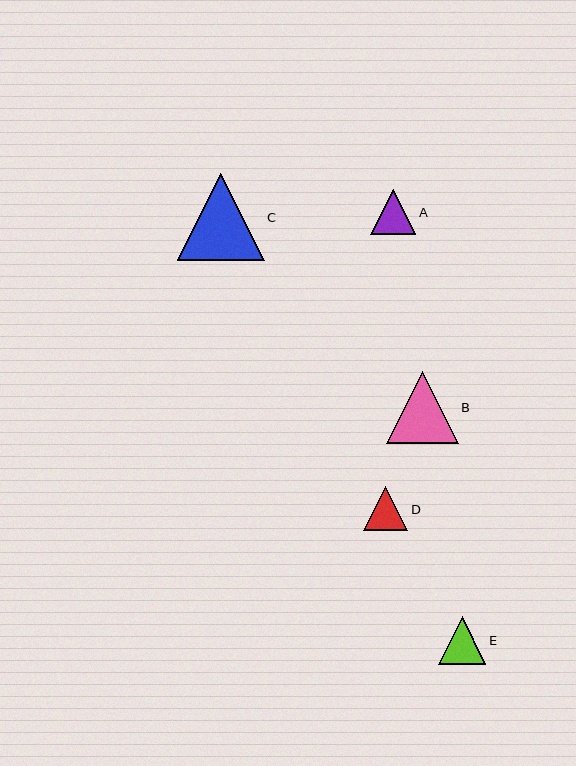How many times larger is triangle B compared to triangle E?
Triangle B is approximately 1.5 times the size of triangle E.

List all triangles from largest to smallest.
From largest to smallest: C, B, E, A, D.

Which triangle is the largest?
Triangle C is the largest with a size of approximately 87 pixels.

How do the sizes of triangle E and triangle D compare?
Triangle E and triangle D are approximately the same size.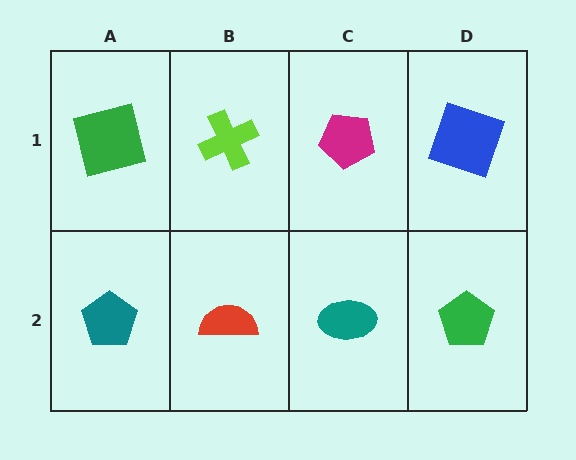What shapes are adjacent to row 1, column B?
A red semicircle (row 2, column B), a green square (row 1, column A), a magenta pentagon (row 1, column C).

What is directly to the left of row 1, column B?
A green square.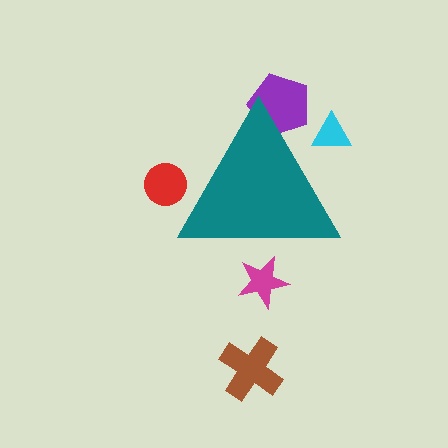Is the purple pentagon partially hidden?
Yes, the purple pentagon is partially hidden behind the teal triangle.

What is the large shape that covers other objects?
A teal triangle.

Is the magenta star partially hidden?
Yes, the magenta star is partially hidden behind the teal triangle.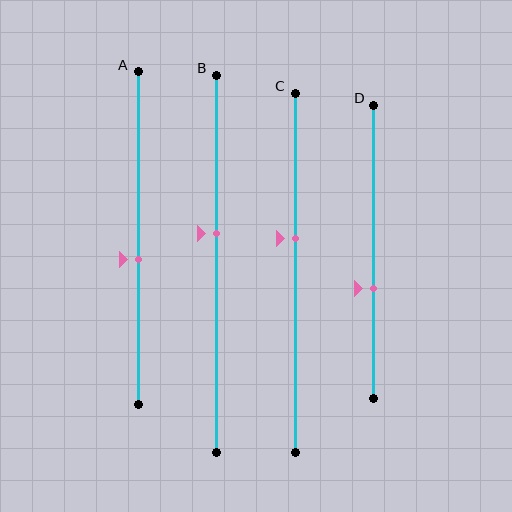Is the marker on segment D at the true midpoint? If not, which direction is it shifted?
No, the marker on segment D is shifted downward by about 13% of the segment length.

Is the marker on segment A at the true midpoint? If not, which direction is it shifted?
No, the marker on segment A is shifted downward by about 6% of the segment length.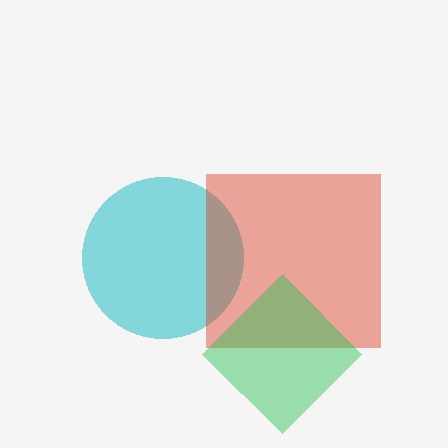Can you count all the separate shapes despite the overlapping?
Yes, there are 3 separate shapes.